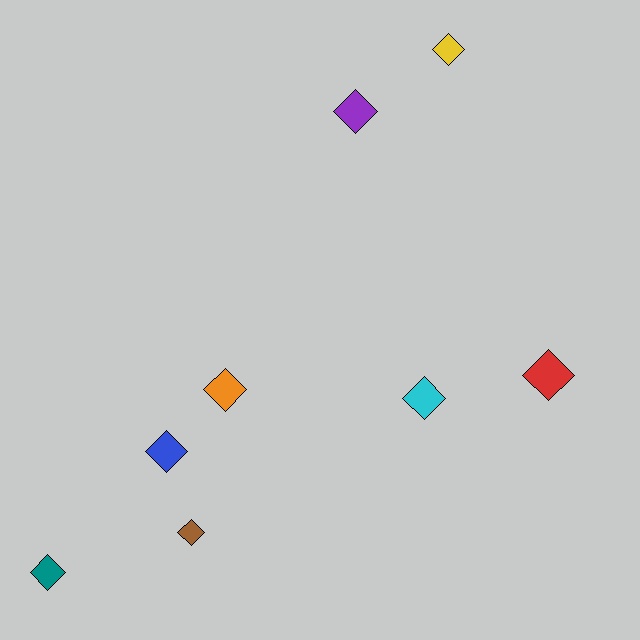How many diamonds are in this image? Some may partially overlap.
There are 8 diamonds.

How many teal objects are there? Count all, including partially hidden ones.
There is 1 teal object.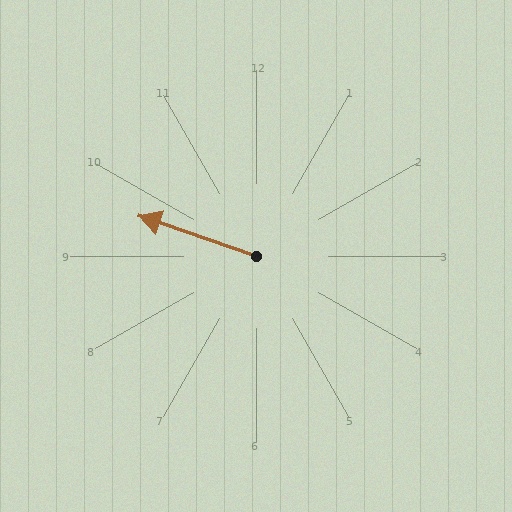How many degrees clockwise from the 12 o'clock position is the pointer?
Approximately 289 degrees.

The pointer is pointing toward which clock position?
Roughly 10 o'clock.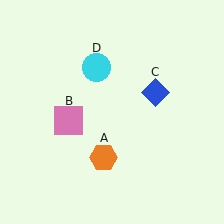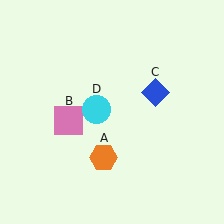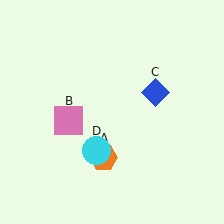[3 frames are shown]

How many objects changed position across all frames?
1 object changed position: cyan circle (object D).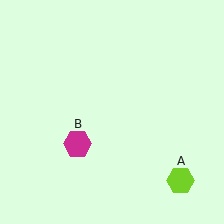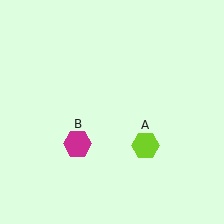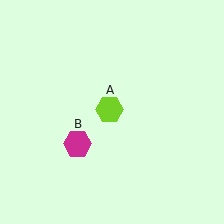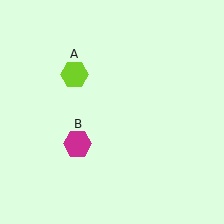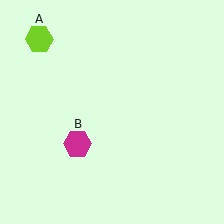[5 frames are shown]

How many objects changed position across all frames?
1 object changed position: lime hexagon (object A).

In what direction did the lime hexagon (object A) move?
The lime hexagon (object A) moved up and to the left.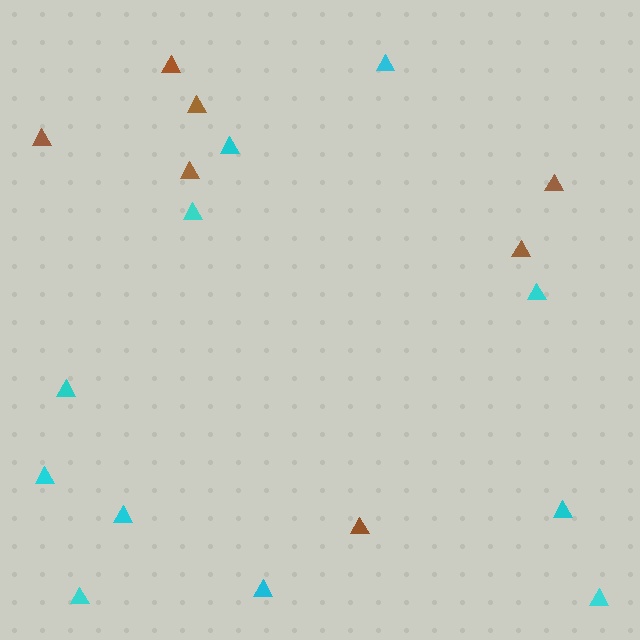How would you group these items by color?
There are 2 groups: one group of cyan triangles (11) and one group of brown triangles (7).